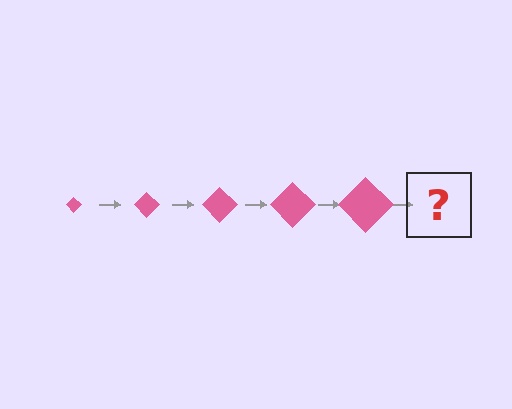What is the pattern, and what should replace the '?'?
The pattern is that the diamond gets progressively larger each step. The '?' should be a pink diamond, larger than the previous one.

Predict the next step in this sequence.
The next step is a pink diamond, larger than the previous one.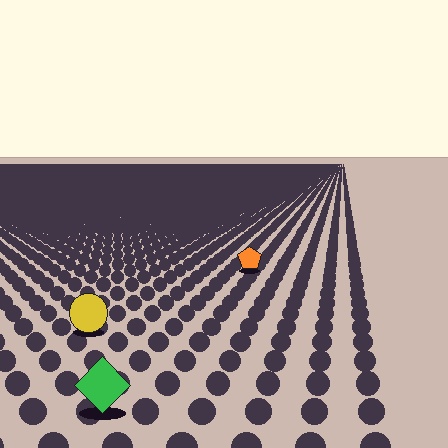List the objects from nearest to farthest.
From nearest to farthest: the green diamond, the yellow circle, the orange pentagon.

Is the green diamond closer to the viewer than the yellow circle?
Yes. The green diamond is closer — you can tell from the texture gradient: the ground texture is coarser near it.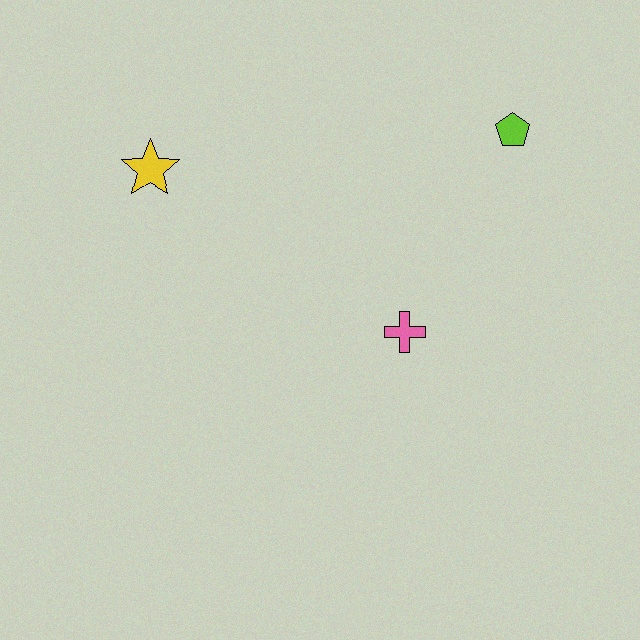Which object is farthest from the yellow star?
The lime pentagon is farthest from the yellow star.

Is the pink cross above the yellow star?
No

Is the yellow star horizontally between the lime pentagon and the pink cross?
No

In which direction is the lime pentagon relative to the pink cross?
The lime pentagon is above the pink cross.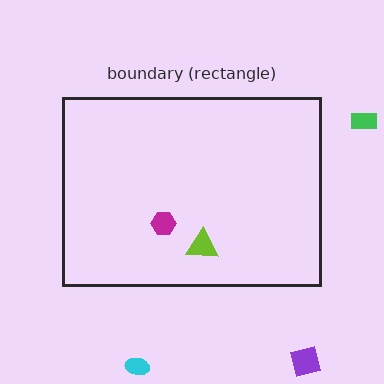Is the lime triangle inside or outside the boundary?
Inside.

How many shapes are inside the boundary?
2 inside, 3 outside.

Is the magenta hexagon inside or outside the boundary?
Inside.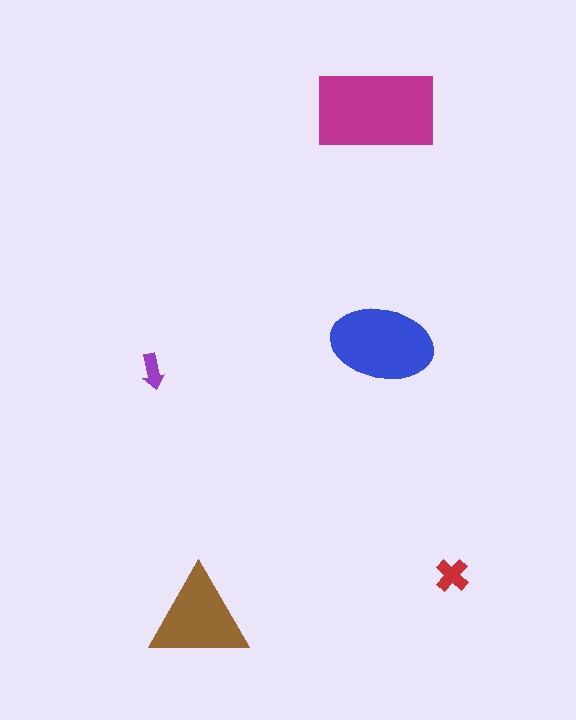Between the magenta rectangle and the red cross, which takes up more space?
The magenta rectangle.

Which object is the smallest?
The purple arrow.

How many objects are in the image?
There are 5 objects in the image.